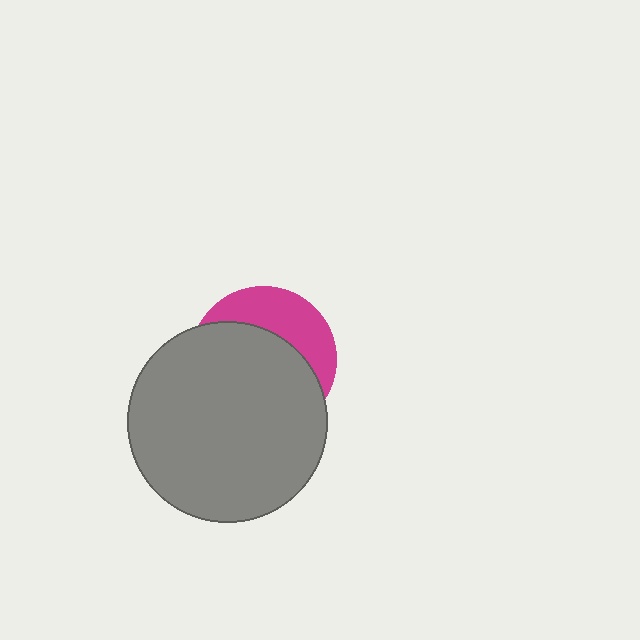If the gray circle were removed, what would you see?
You would see the complete magenta circle.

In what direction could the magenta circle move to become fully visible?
The magenta circle could move up. That would shift it out from behind the gray circle entirely.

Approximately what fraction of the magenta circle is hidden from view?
Roughly 66% of the magenta circle is hidden behind the gray circle.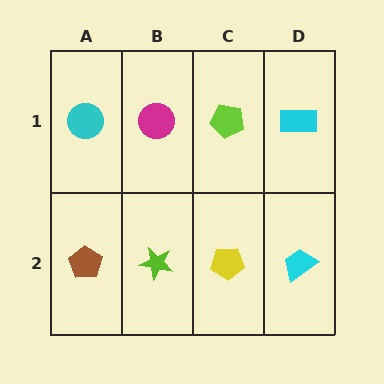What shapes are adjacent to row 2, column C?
A lime pentagon (row 1, column C), a lime star (row 2, column B), a cyan trapezoid (row 2, column D).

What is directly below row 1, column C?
A yellow pentagon.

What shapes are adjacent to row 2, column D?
A cyan rectangle (row 1, column D), a yellow pentagon (row 2, column C).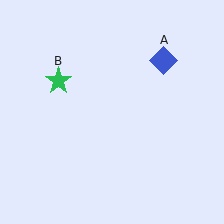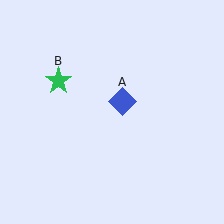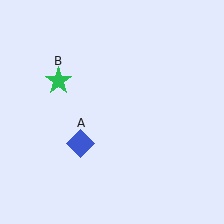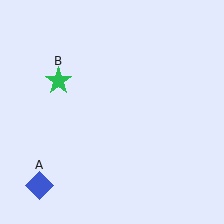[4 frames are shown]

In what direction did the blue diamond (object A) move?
The blue diamond (object A) moved down and to the left.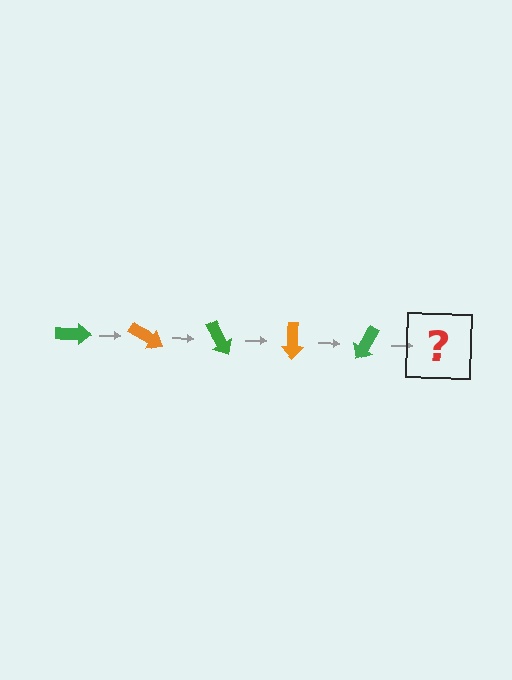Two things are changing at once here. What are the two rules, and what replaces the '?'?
The two rules are that it rotates 30 degrees each step and the color cycles through green and orange. The '?' should be an orange arrow, rotated 150 degrees from the start.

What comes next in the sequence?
The next element should be an orange arrow, rotated 150 degrees from the start.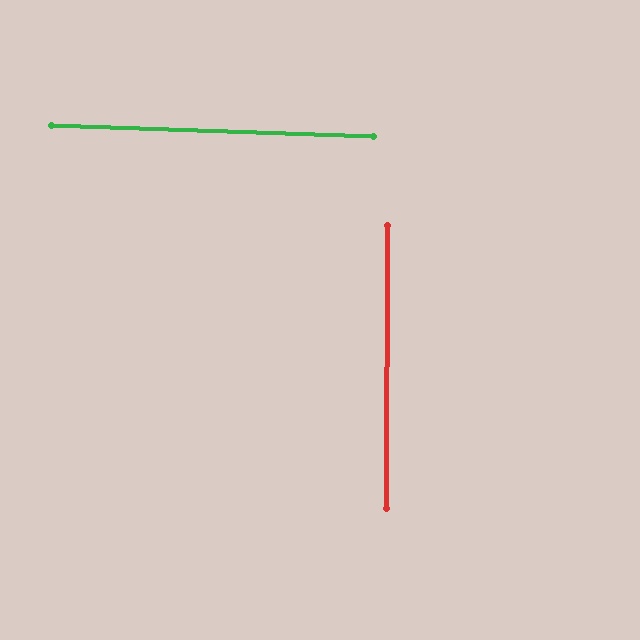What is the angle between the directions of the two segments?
Approximately 88 degrees.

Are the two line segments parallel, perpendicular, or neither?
Perpendicular — they meet at approximately 88°.